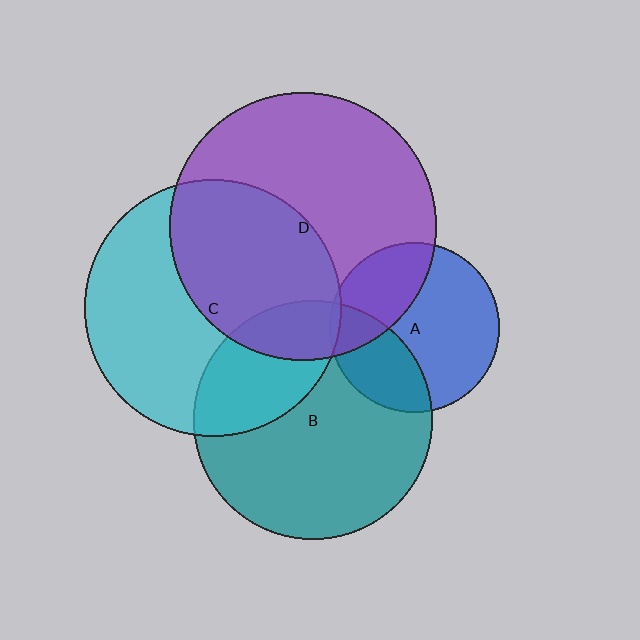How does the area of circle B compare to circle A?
Approximately 2.0 times.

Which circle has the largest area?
Circle D (purple).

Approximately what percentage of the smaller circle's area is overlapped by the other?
Approximately 30%.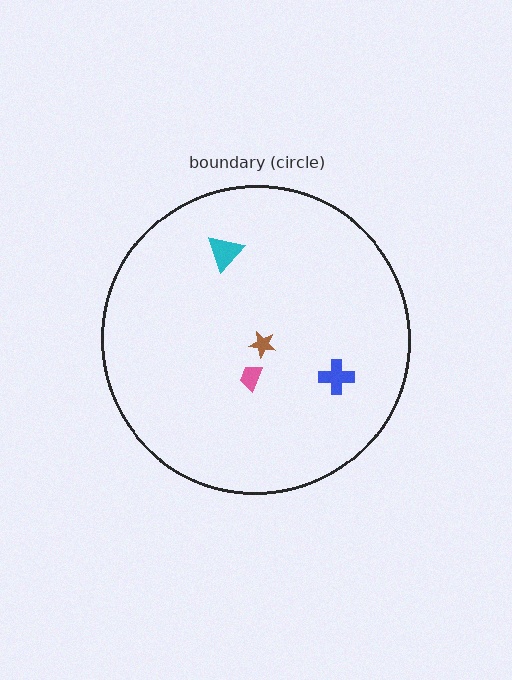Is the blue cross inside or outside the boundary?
Inside.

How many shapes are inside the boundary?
4 inside, 0 outside.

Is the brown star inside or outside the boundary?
Inside.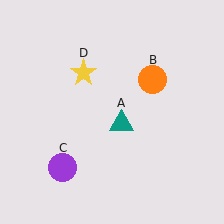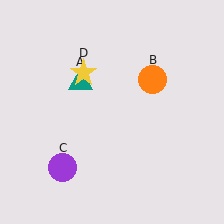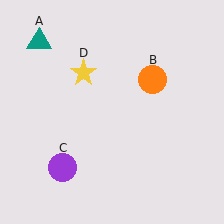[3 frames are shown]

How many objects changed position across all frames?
1 object changed position: teal triangle (object A).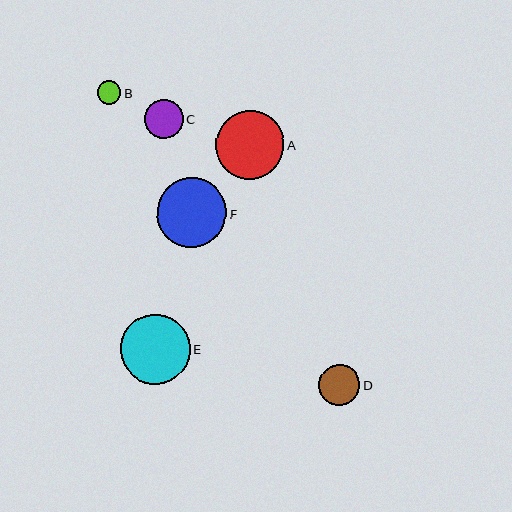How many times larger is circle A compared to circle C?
Circle A is approximately 1.8 times the size of circle C.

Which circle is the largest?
Circle F is the largest with a size of approximately 70 pixels.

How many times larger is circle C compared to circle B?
Circle C is approximately 1.6 times the size of circle B.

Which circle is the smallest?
Circle B is the smallest with a size of approximately 24 pixels.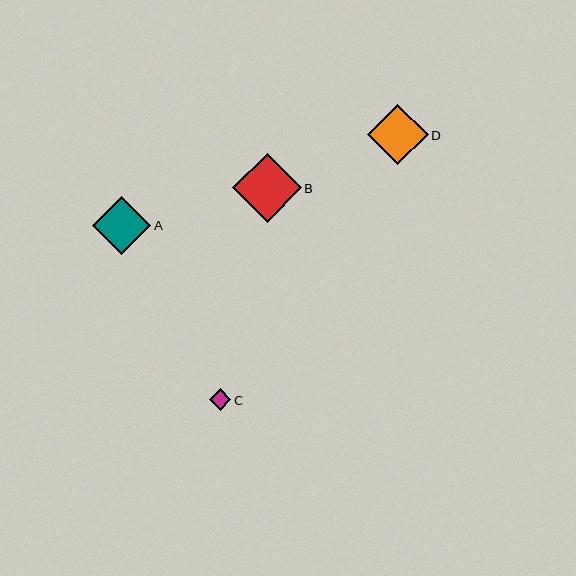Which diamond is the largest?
Diamond B is the largest with a size of approximately 69 pixels.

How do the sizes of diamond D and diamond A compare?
Diamond D and diamond A are approximately the same size.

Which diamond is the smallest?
Diamond C is the smallest with a size of approximately 22 pixels.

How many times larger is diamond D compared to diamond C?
Diamond D is approximately 2.8 times the size of diamond C.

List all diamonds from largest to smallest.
From largest to smallest: B, D, A, C.